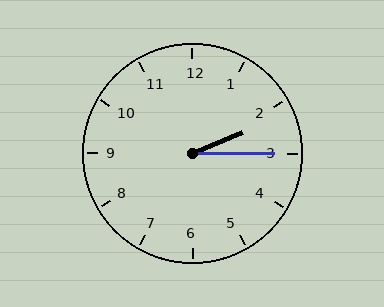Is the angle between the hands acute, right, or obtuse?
It is acute.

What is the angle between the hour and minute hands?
Approximately 22 degrees.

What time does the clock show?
2:15.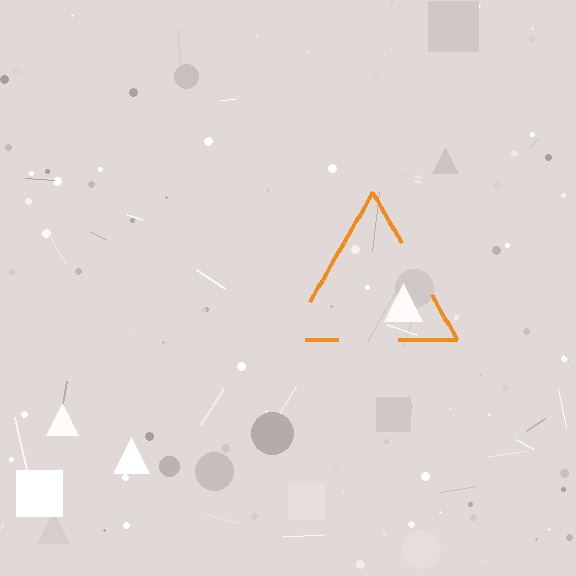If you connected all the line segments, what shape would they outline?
They would outline a triangle.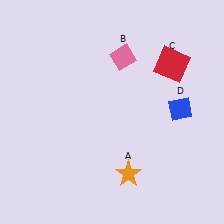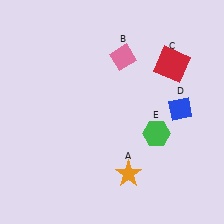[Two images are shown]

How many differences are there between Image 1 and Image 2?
There is 1 difference between the two images.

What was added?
A green hexagon (E) was added in Image 2.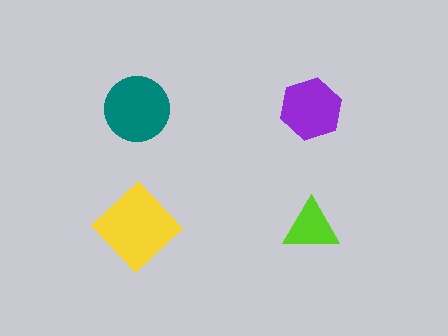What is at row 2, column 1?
A yellow diamond.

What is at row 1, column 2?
A purple hexagon.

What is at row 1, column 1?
A teal circle.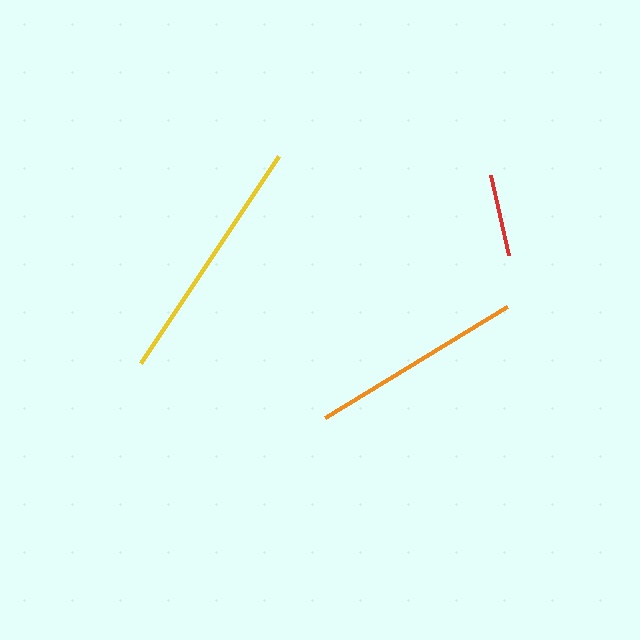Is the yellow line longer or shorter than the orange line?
The yellow line is longer than the orange line.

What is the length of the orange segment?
The orange segment is approximately 213 pixels long.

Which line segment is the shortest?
The red line is the shortest at approximately 82 pixels.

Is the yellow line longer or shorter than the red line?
The yellow line is longer than the red line.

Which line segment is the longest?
The yellow line is the longest at approximately 249 pixels.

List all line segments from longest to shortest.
From longest to shortest: yellow, orange, red.